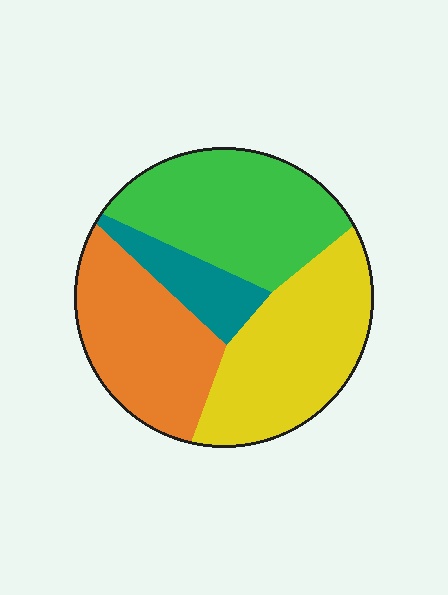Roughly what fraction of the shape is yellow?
Yellow takes up about one third (1/3) of the shape.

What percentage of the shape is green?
Green covers about 30% of the shape.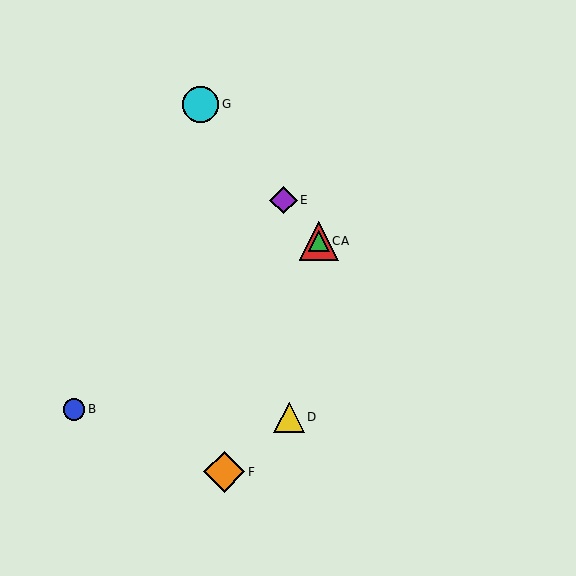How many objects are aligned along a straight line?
4 objects (A, C, E, G) are aligned along a straight line.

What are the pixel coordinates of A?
Object A is at (319, 241).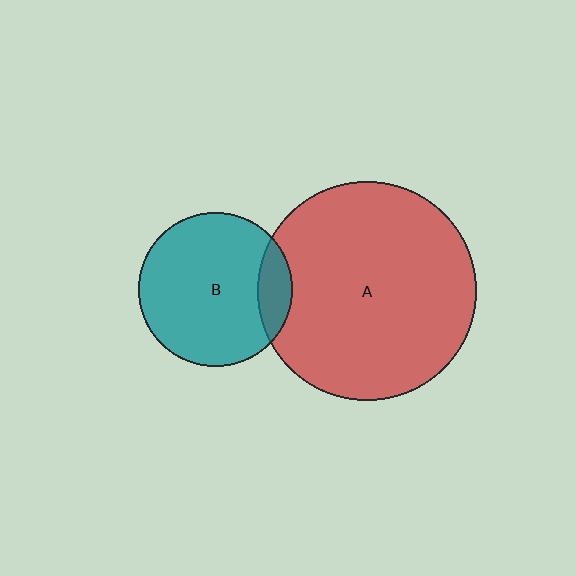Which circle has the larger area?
Circle A (red).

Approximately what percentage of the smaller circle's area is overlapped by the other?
Approximately 15%.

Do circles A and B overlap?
Yes.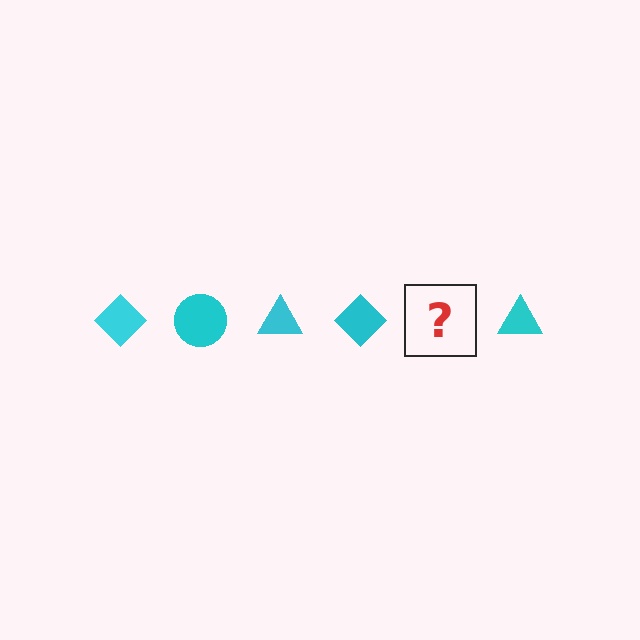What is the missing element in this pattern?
The missing element is a cyan circle.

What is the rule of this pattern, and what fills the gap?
The rule is that the pattern cycles through diamond, circle, triangle shapes in cyan. The gap should be filled with a cyan circle.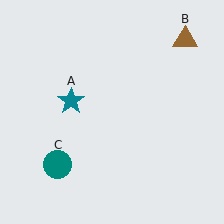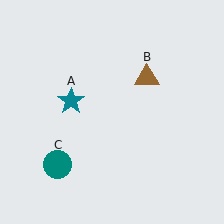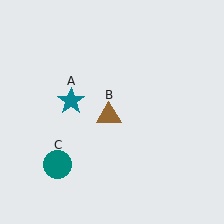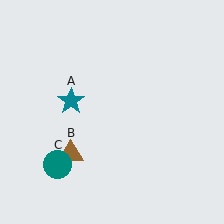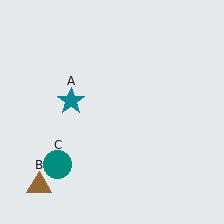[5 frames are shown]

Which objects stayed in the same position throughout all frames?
Teal star (object A) and teal circle (object C) remained stationary.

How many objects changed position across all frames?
1 object changed position: brown triangle (object B).